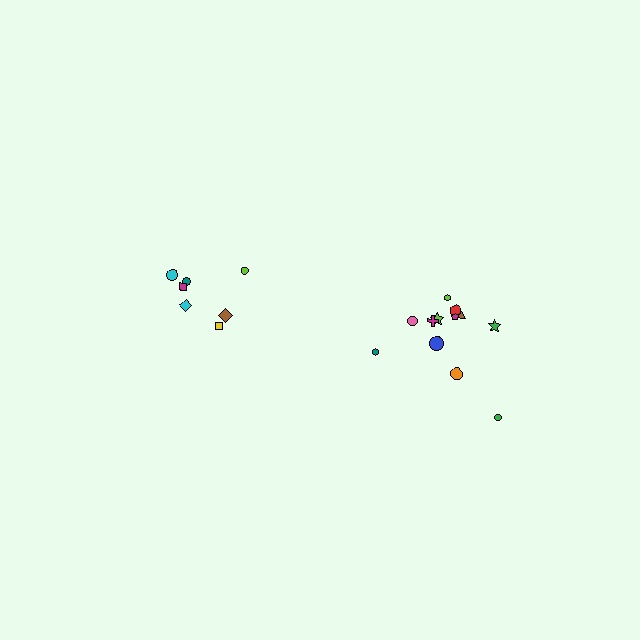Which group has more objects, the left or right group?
The right group.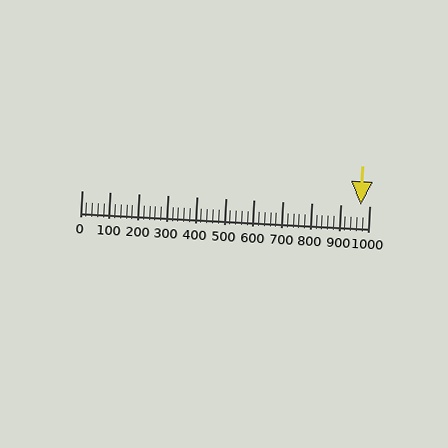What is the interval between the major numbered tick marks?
The major tick marks are spaced 100 units apart.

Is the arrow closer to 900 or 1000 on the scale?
The arrow is closer to 1000.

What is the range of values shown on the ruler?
The ruler shows values from 0 to 1000.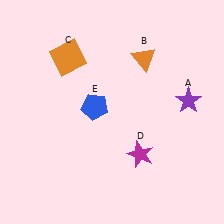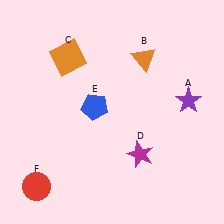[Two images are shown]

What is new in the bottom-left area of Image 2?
A red circle (F) was added in the bottom-left area of Image 2.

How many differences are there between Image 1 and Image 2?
There is 1 difference between the two images.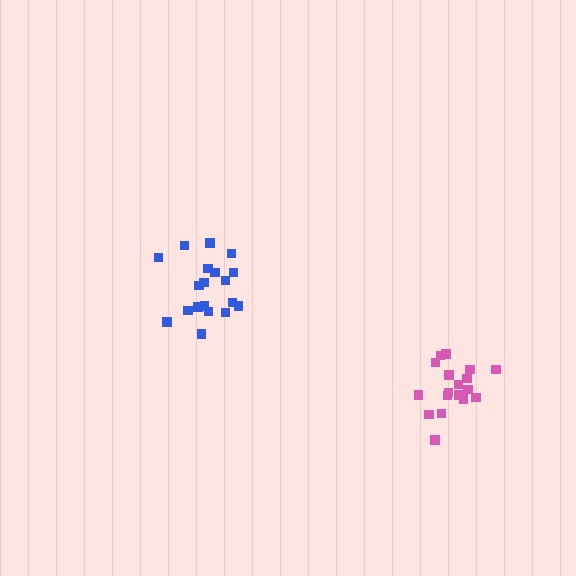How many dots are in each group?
Group 1: 19 dots, Group 2: 18 dots (37 total).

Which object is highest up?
The blue cluster is topmost.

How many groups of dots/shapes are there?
There are 2 groups.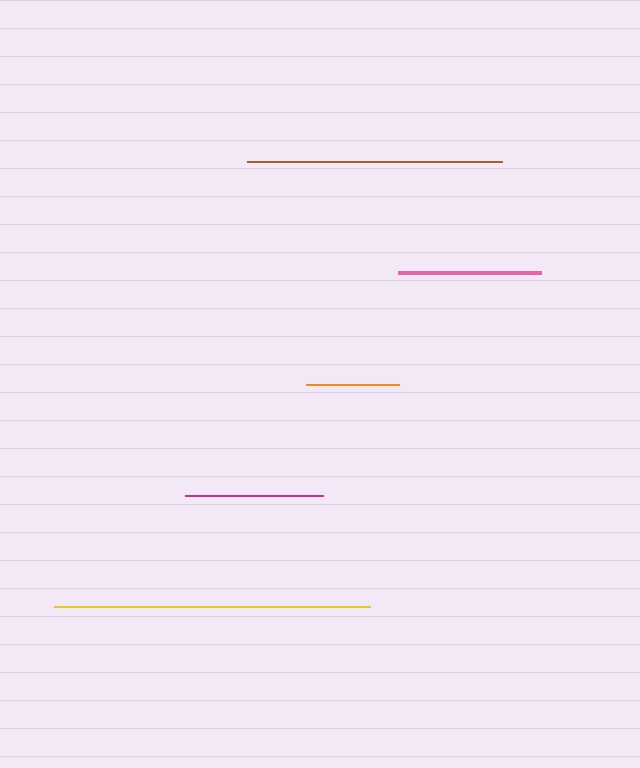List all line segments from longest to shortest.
From longest to shortest: yellow, brown, pink, magenta, orange.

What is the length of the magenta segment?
The magenta segment is approximately 138 pixels long.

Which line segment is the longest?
The yellow line is the longest at approximately 316 pixels.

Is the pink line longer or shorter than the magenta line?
The pink line is longer than the magenta line.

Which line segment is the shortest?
The orange line is the shortest at approximately 92 pixels.